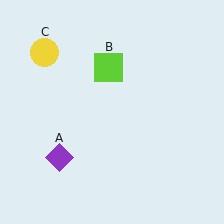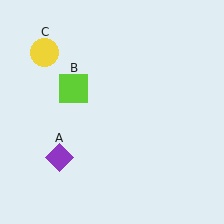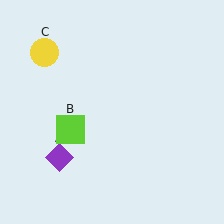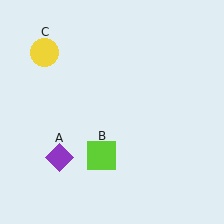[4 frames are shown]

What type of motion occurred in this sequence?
The lime square (object B) rotated counterclockwise around the center of the scene.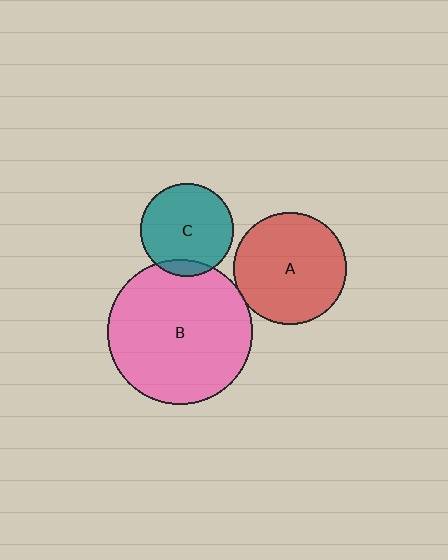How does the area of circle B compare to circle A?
Approximately 1.7 times.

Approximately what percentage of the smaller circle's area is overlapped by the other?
Approximately 10%.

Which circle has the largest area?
Circle B (pink).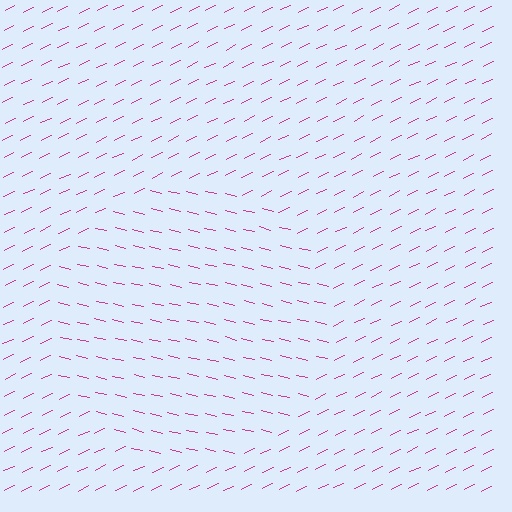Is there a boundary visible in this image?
Yes, there is a texture boundary formed by a change in line orientation.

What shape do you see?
I see a circle.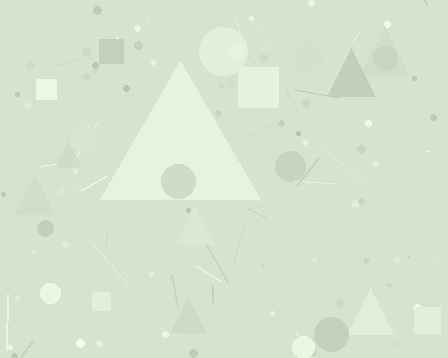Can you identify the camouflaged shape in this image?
The camouflaged shape is a triangle.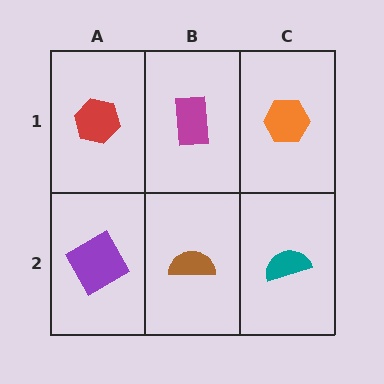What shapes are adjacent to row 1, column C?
A teal semicircle (row 2, column C), a magenta rectangle (row 1, column B).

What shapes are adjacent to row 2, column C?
An orange hexagon (row 1, column C), a brown semicircle (row 2, column B).